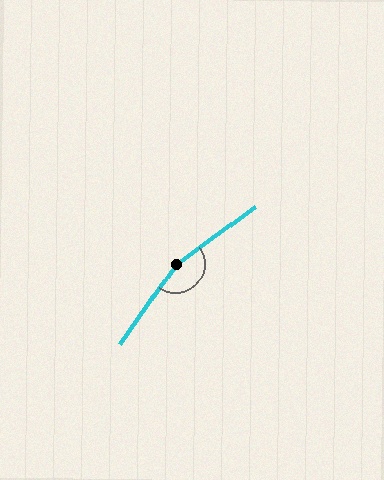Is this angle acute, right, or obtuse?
It is obtuse.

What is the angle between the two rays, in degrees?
Approximately 161 degrees.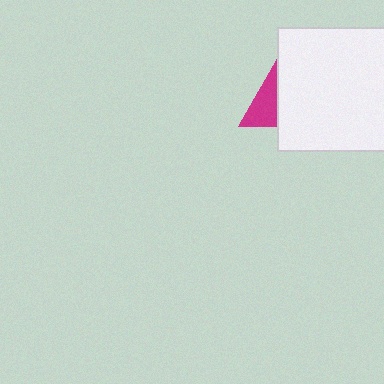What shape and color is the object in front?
The object in front is a white rectangle.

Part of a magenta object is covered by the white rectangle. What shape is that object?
It is a triangle.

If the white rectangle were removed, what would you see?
You would see the complete magenta triangle.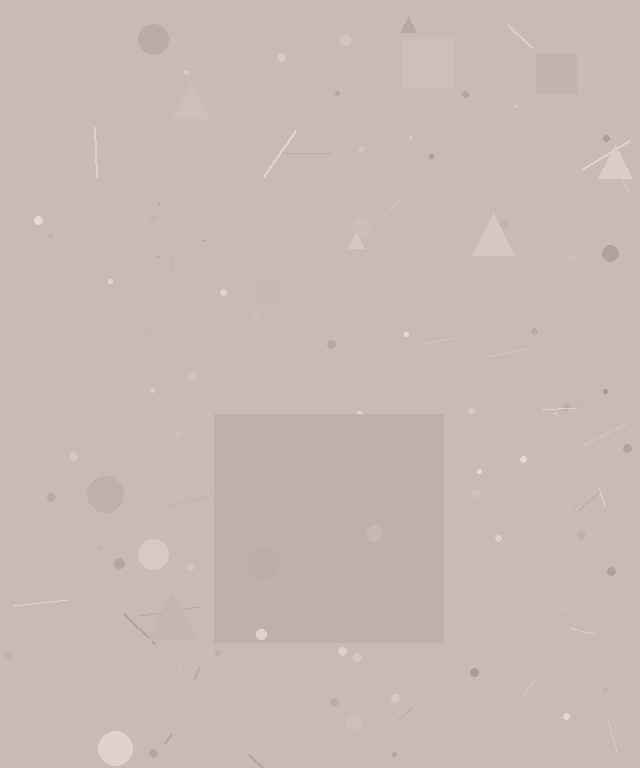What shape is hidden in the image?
A square is hidden in the image.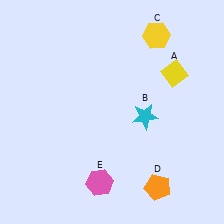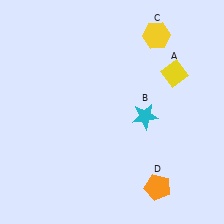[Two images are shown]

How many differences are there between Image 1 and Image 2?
There is 1 difference between the two images.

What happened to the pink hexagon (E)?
The pink hexagon (E) was removed in Image 2. It was in the bottom-left area of Image 1.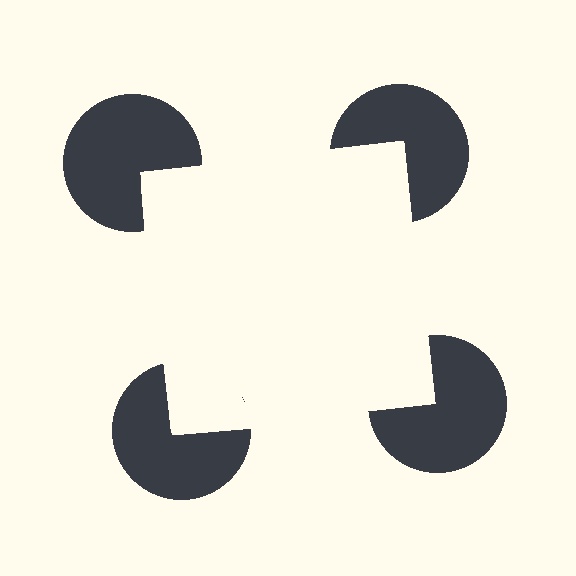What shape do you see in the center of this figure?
An illusory square — its edges are inferred from the aligned wedge cuts in the pac-man discs, not physically drawn.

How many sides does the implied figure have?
4 sides.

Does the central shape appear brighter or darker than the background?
It typically appears slightly brighter than the background, even though no actual brightness change is drawn.